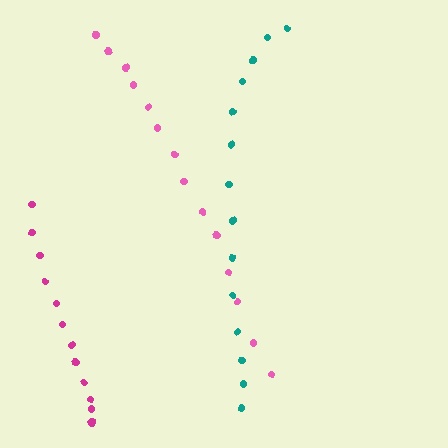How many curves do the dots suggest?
There are 3 distinct paths.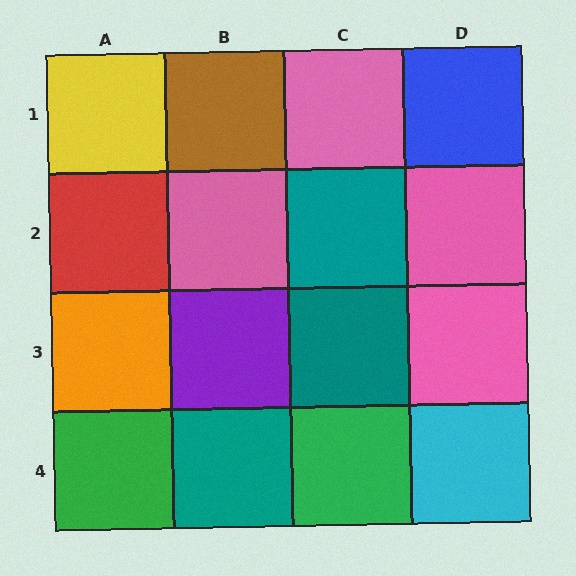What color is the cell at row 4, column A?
Green.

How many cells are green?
2 cells are green.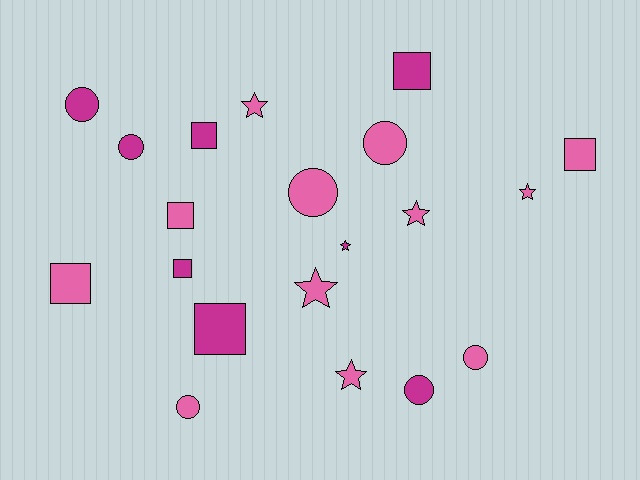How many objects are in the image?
There are 20 objects.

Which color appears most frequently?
Pink, with 12 objects.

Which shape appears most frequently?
Circle, with 7 objects.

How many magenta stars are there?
There is 1 magenta star.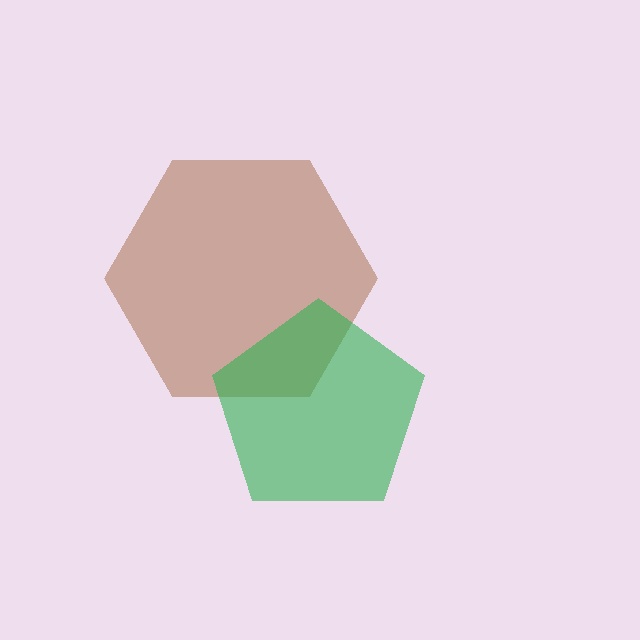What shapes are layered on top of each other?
The layered shapes are: a brown hexagon, a green pentagon.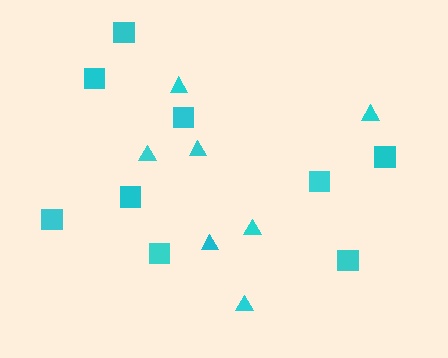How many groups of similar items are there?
There are 2 groups: one group of triangles (7) and one group of squares (9).